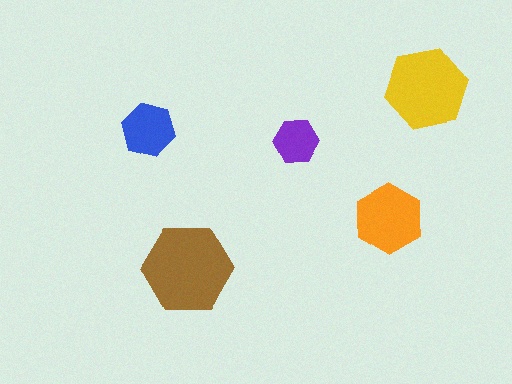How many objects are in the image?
There are 5 objects in the image.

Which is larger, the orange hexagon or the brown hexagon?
The brown one.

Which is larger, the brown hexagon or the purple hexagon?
The brown one.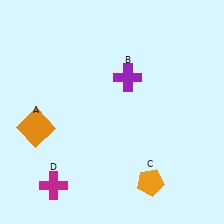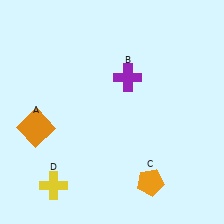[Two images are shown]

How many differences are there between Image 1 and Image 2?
There is 1 difference between the two images.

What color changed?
The cross (D) changed from magenta in Image 1 to yellow in Image 2.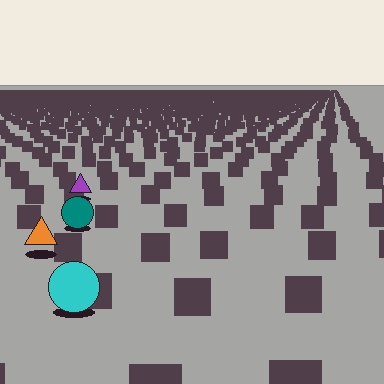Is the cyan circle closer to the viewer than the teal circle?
Yes. The cyan circle is closer — you can tell from the texture gradient: the ground texture is coarser near it.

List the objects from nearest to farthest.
From nearest to farthest: the cyan circle, the orange triangle, the teal circle, the purple triangle.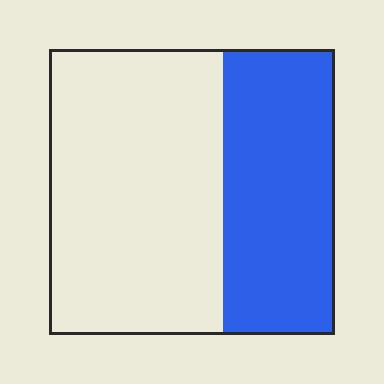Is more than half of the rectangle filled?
No.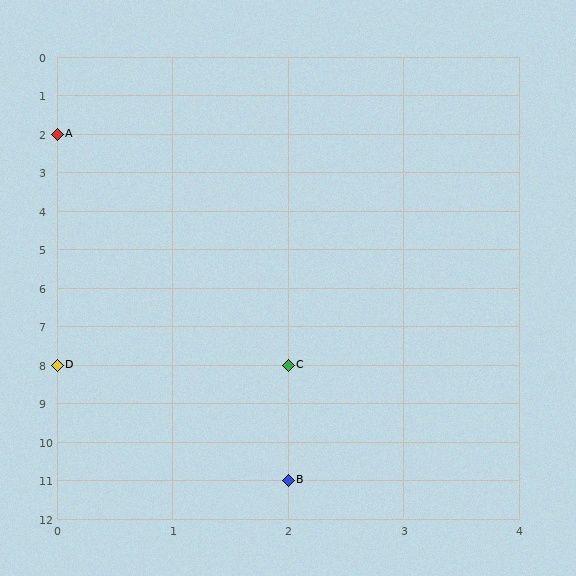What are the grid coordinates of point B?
Point B is at grid coordinates (2, 11).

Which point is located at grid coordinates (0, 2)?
Point A is at (0, 2).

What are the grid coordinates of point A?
Point A is at grid coordinates (0, 2).